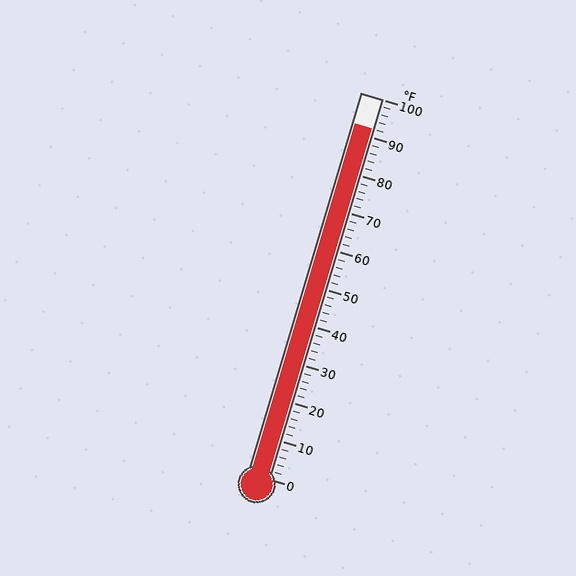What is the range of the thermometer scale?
The thermometer scale ranges from 0°F to 100°F.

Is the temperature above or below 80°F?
The temperature is above 80°F.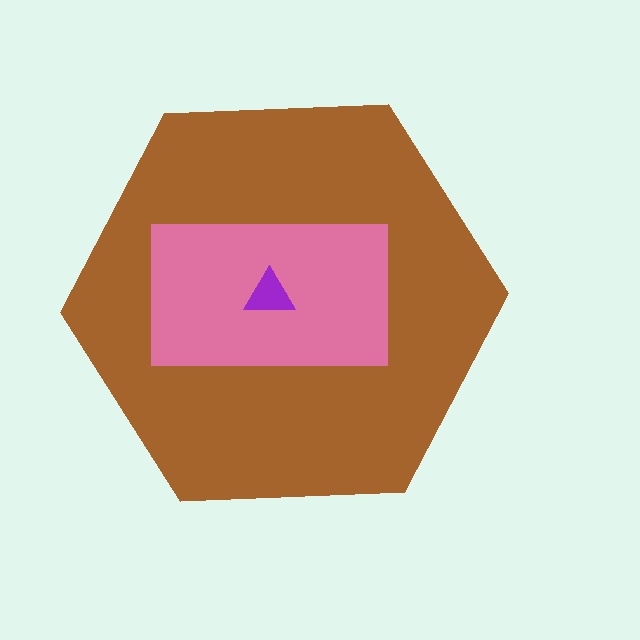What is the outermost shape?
The brown hexagon.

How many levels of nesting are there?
3.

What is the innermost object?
The purple triangle.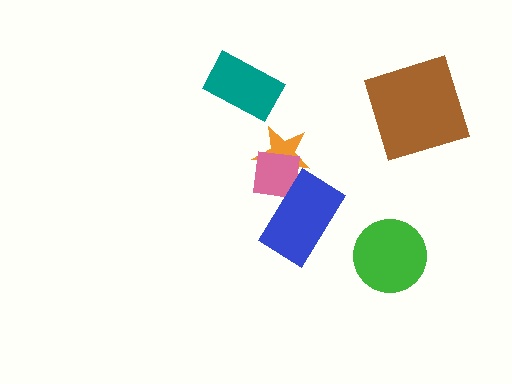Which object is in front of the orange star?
The pink square is in front of the orange star.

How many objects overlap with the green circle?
0 objects overlap with the green circle.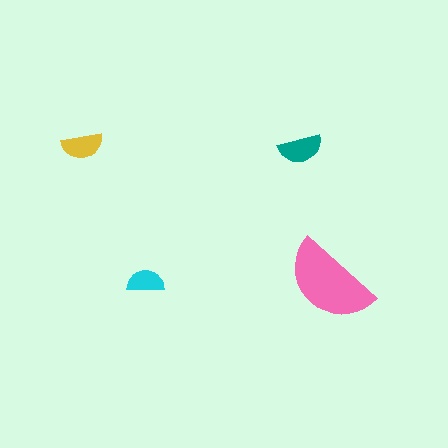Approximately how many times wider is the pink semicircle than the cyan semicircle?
About 2.5 times wider.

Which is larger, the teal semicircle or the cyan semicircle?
The teal one.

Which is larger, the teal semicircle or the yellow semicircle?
The teal one.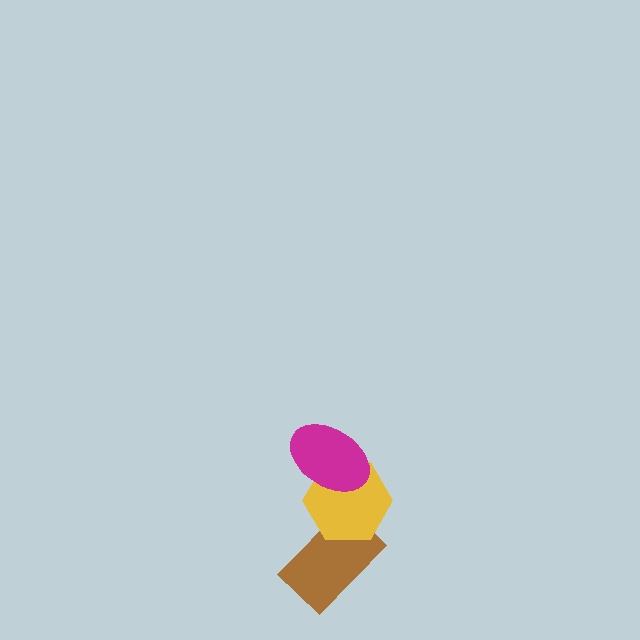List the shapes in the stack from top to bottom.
From top to bottom: the magenta ellipse, the yellow hexagon, the brown rectangle.